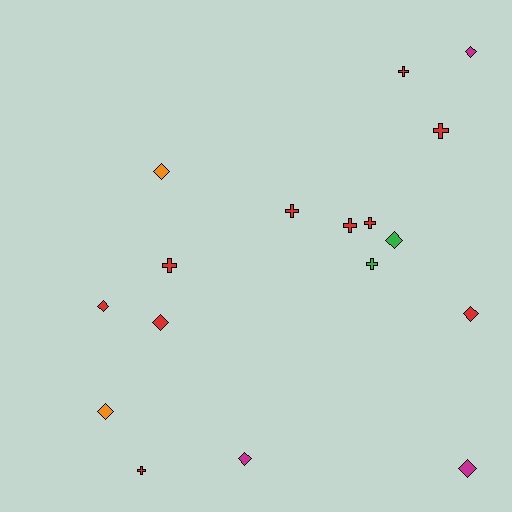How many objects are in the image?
There are 17 objects.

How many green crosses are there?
There is 1 green cross.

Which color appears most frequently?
Red, with 10 objects.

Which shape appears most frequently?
Diamond, with 9 objects.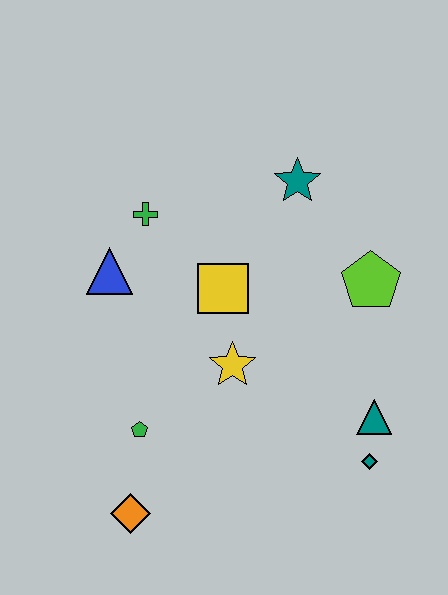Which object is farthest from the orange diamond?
The teal star is farthest from the orange diamond.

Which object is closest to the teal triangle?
The teal diamond is closest to the teal triangle.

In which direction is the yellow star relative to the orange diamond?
The yellow star is above the orange diamond.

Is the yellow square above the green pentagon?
Yes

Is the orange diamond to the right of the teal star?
No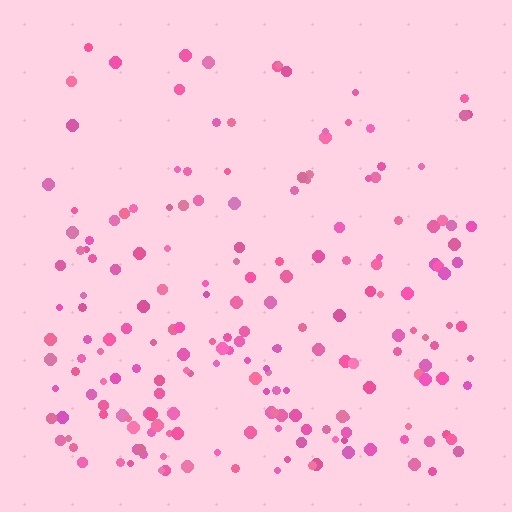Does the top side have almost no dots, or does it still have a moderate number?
Still a moderate number, just noticeably fewer than the bottom.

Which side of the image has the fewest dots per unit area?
The top.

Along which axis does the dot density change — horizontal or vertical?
Vertical.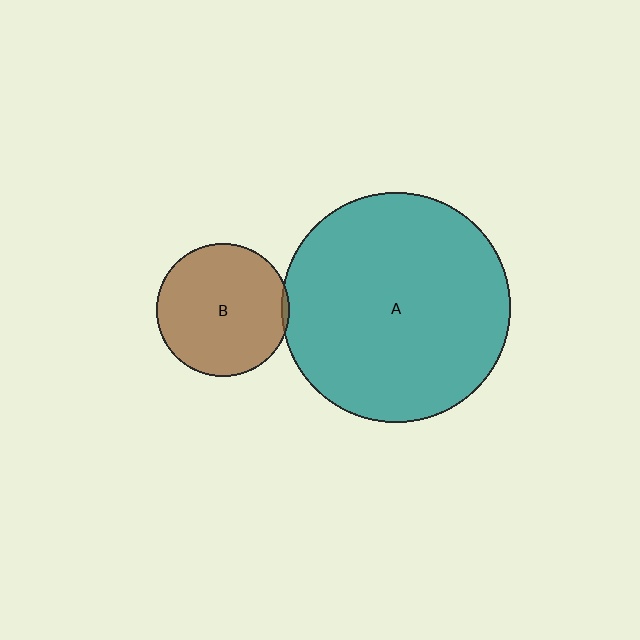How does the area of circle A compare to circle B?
Approximately 2.9 times.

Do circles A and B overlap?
Yes.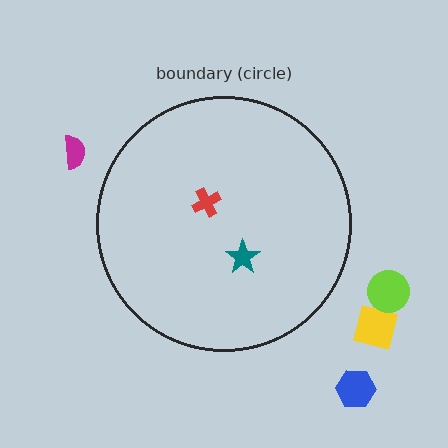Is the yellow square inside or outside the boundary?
Outside.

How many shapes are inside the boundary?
2 inside, 4 outside.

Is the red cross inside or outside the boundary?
Inside.